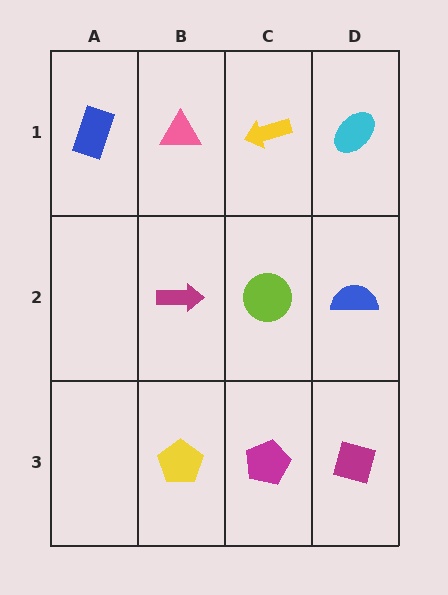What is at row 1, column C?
A yellow arrow.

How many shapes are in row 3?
3 shapes.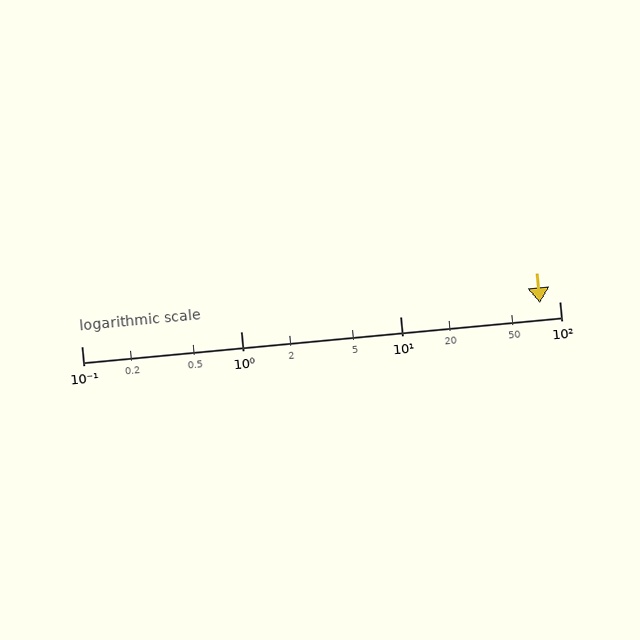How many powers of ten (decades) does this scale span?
The scale spans 3 decades, from 0.1 to 100.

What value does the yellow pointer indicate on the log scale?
The pointer indicates approximately 75.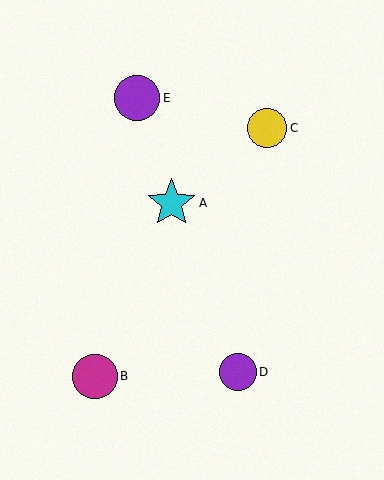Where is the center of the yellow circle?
The center of the yellow circle is at (267, 128).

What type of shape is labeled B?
Shape B is a magenta circle.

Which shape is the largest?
The cyan star (labeled A) is the largest.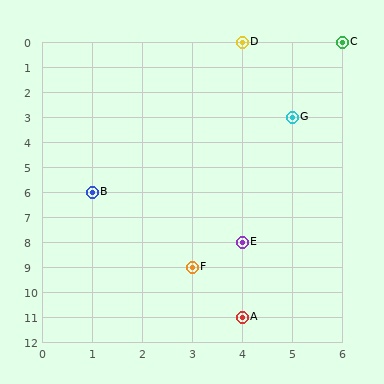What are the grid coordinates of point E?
Point E is at grid coordinates (4, 8).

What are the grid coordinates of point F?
Point F is at grid coordinates (3, 9).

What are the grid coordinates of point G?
Point G is at grid coordinates (5, 3).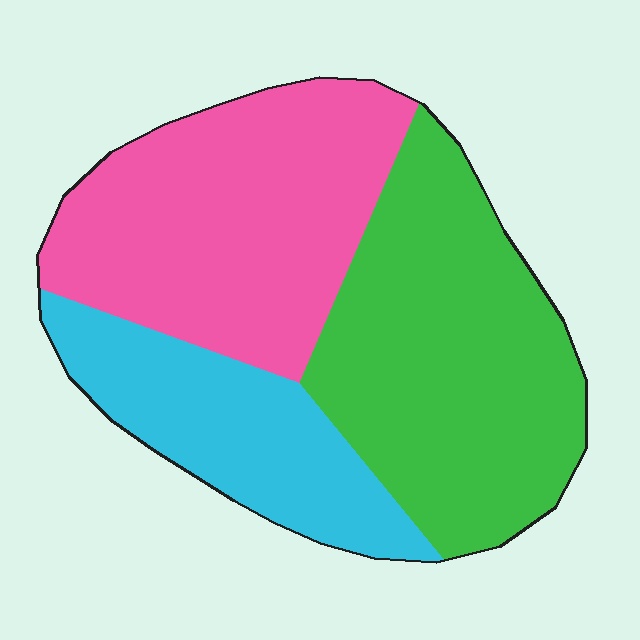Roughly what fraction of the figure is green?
Green covers about 40% of the figure.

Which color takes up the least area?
Cyan, at roughly 20%.